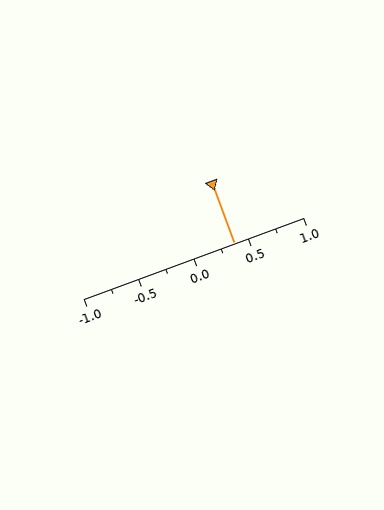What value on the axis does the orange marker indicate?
The marker indicates approximately 0.38.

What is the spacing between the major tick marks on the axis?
The major ticks are spaced 0.5 apart.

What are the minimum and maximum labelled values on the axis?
The axis runs from -1.0 to 1.0.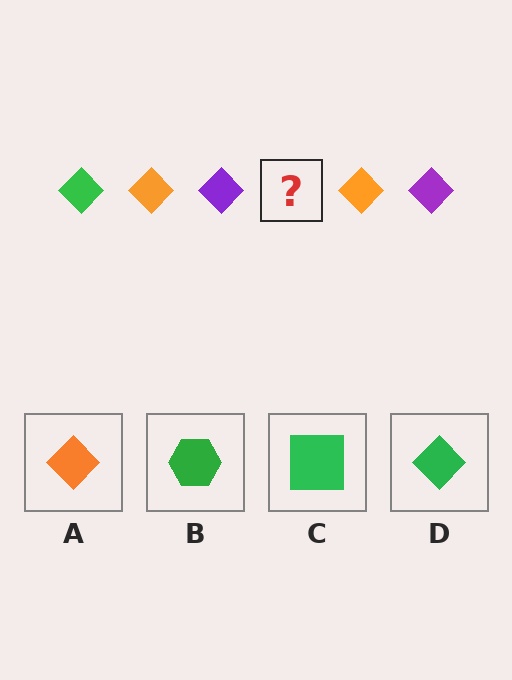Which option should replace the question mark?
Option D.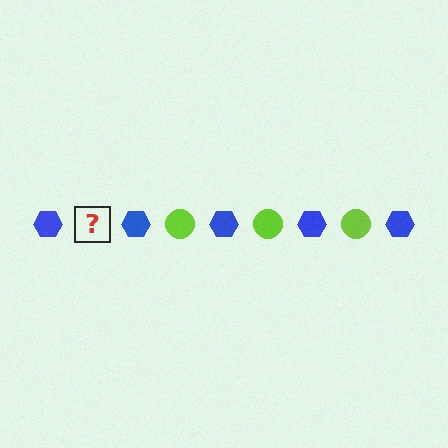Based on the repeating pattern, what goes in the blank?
The blank should be a lime circle.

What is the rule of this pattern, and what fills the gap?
The rule is that the pattern alternates between blue hexagon and lime circle. The gap should be filled with a lime circle.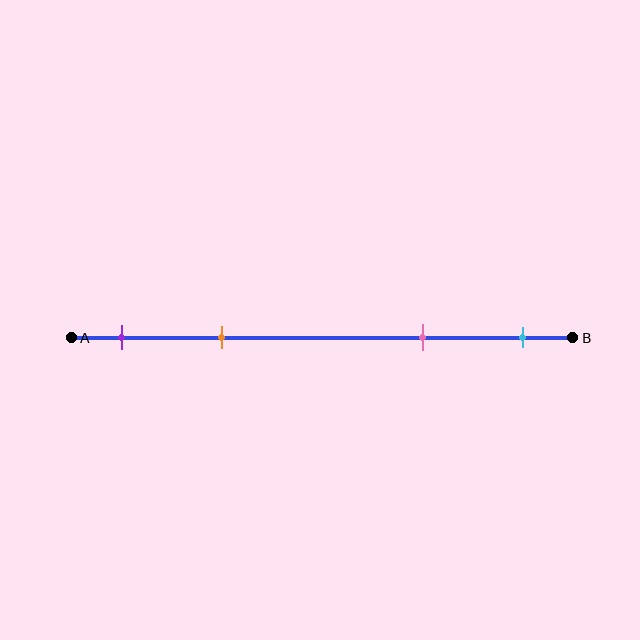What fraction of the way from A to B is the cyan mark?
The cyan mark is approximately 90% (0.9) of the way from A to B.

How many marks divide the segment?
There are 4 marks dividing the segment.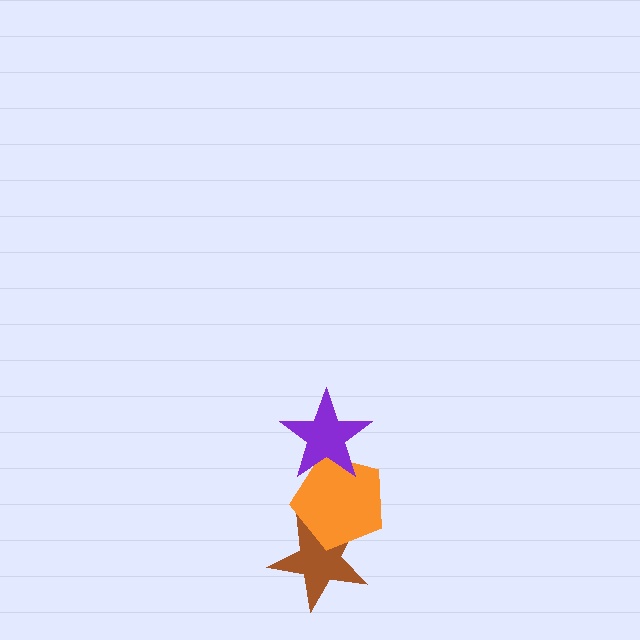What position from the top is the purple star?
The purple star is 1st from the top.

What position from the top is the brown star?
The brown star is 3rd from the top.